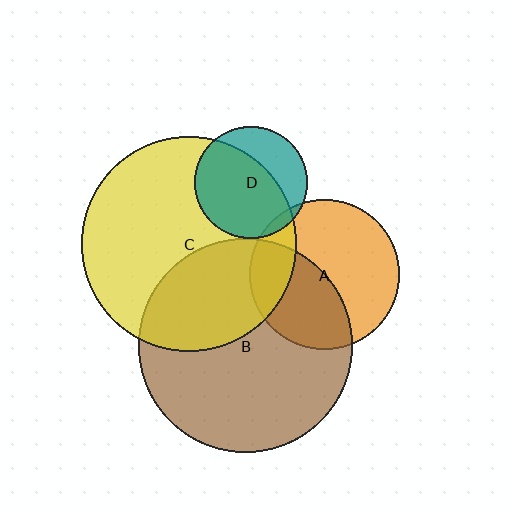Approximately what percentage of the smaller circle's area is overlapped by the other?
Approximately 35%.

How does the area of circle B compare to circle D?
Approximately 3.6 times.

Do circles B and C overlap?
Yes.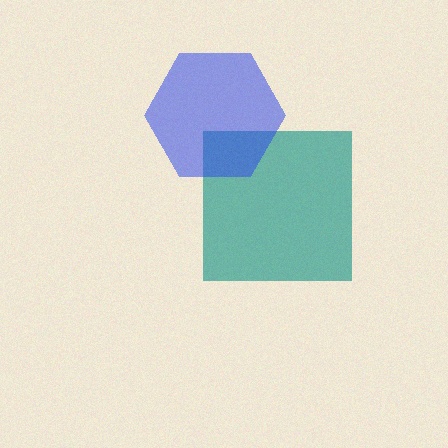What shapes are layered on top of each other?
The layered shapes are: a teal square, a blue hexagon.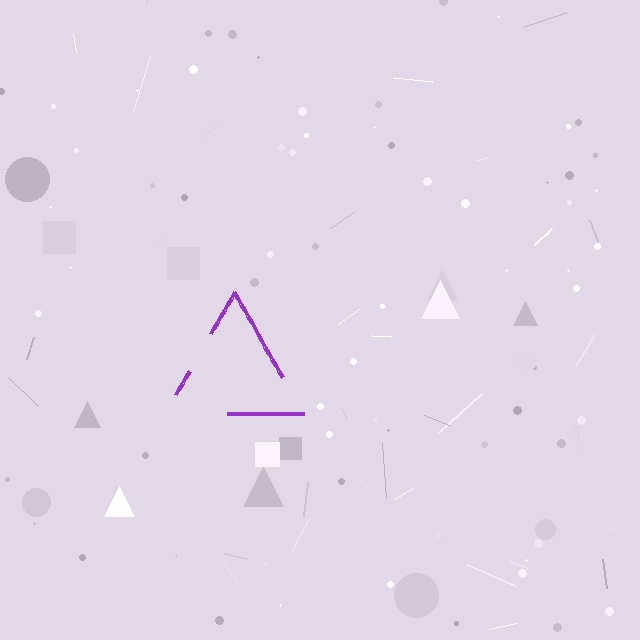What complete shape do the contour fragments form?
The contour fragments form a triangle.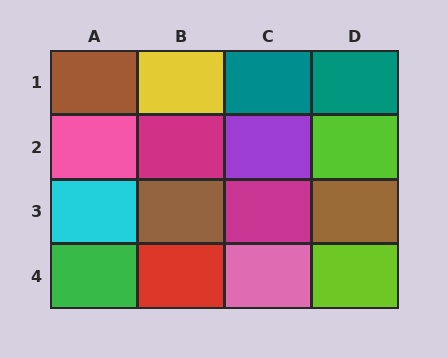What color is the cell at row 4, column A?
Green.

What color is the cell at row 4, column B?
Red.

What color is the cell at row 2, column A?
Pink.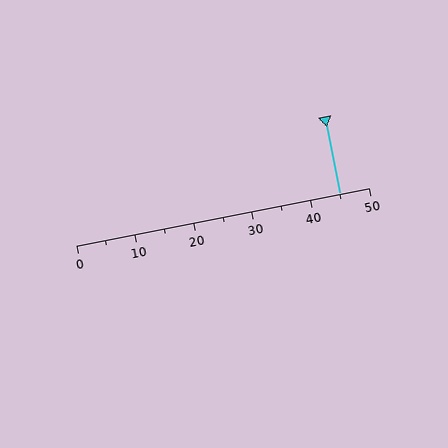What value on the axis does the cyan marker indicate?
The marker indicates approximately 45.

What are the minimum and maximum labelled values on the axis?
The axis runs from 0 to 50.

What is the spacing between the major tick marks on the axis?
The major ticks are spaced 10 apart.